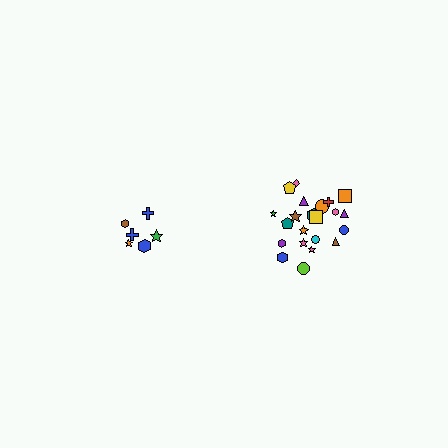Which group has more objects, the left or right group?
The right group.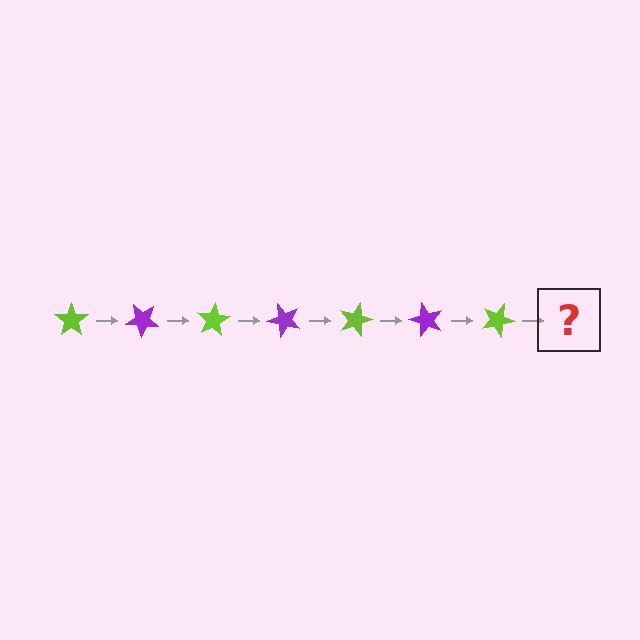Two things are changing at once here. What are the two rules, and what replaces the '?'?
The two rules are that it rotates 40 degrees each step and the color cycles through lime and purple. The '?' should be a purple star, rotated 280 degrees from the start.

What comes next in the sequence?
The next element should be a purple star, rotated 280 degrees from the start.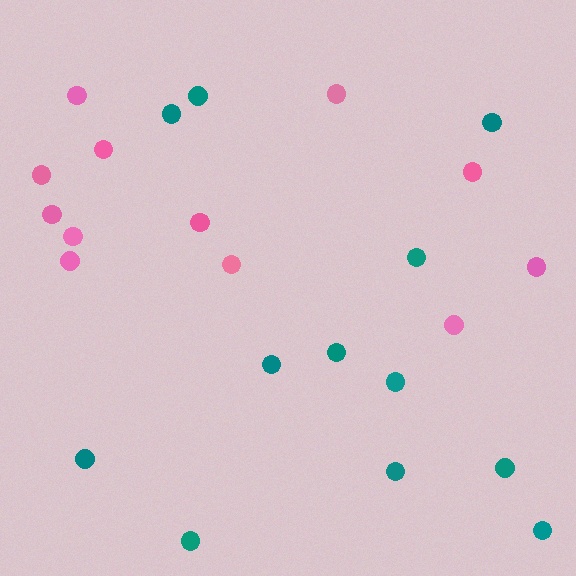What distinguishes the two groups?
There are 2 groups: one group of teal circles (12) and one group of pink circles (12).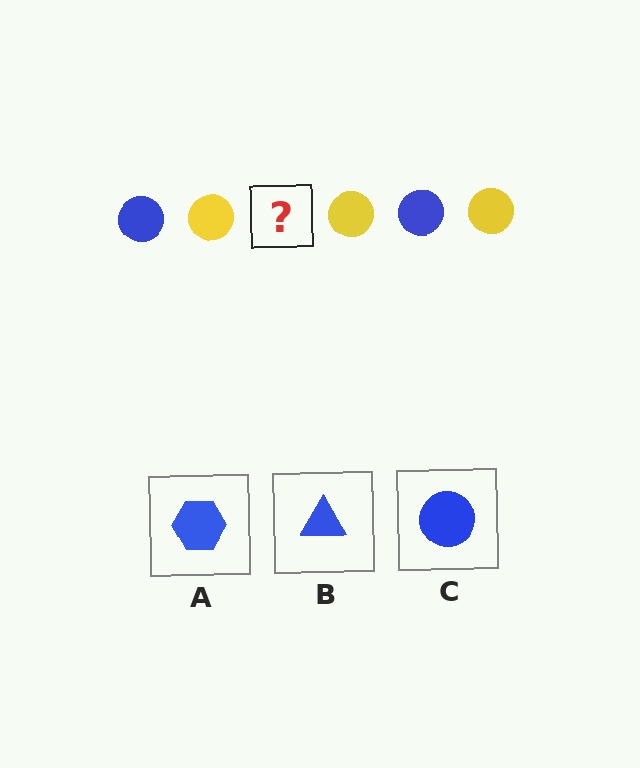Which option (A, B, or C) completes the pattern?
C.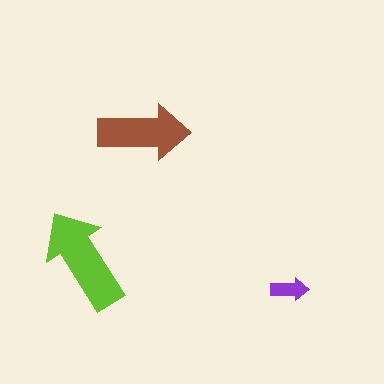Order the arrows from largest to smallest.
the lime one, the brown one, the purple one.